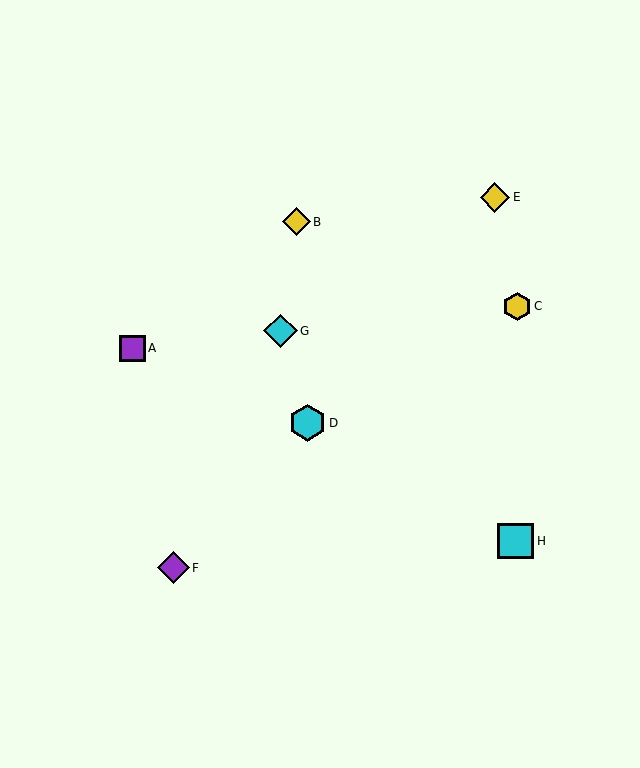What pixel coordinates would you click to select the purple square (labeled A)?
Click at (132, 348) to select the purple square A.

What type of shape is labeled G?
Shape G is a cyan diamond.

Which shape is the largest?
The cyan hexagon (labeled D) is the largest.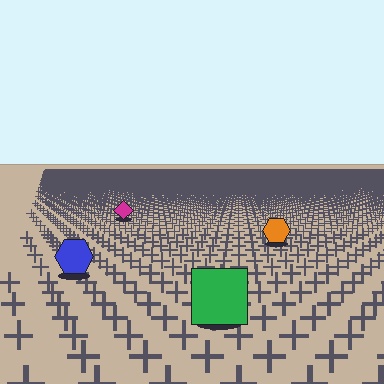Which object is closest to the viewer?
The green square is closest. The texture marks near it are larger and more spread out.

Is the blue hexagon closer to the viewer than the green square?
No. The green square is closer — you can tell from the texture gradient: the ground texture is coarser near it.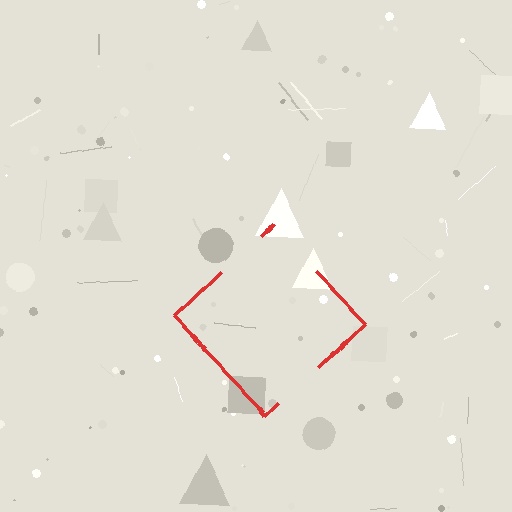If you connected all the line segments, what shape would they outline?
They would outline a diamond.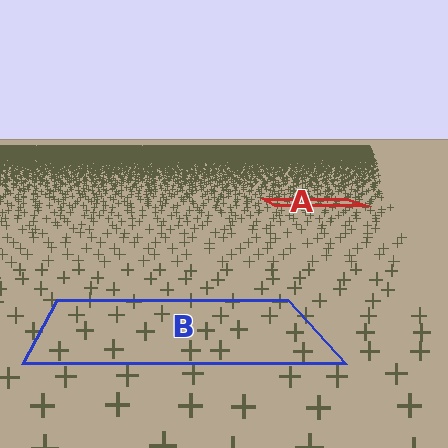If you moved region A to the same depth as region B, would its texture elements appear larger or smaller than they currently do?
They would appear larger. At a closer depth, the same texture elements are projected at a bigger on-screen size.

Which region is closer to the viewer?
Region B is closer. The texture elements there are larger and more spread out.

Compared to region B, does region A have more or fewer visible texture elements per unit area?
Region A has more texture elements per unit area — they are packed more densely because it is farther away.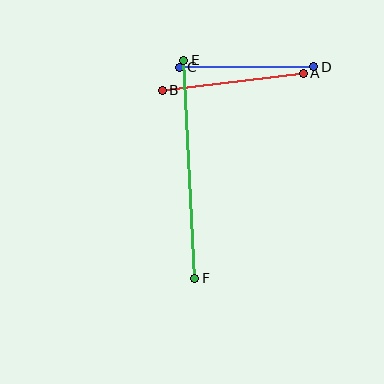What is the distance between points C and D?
The distance is approximately 134 pixels.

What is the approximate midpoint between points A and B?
The midpoint is at approximately (233, 82) pixels.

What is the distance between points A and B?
The distance is approximately 142 pixels.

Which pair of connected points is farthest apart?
Points E and F are farthest apart.